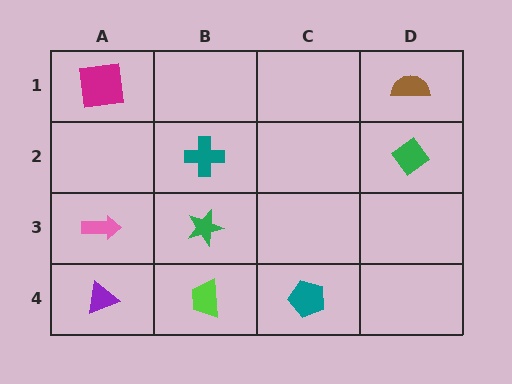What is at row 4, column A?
A purple triangle.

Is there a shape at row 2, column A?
No, that cell is empty.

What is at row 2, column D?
A green diamond.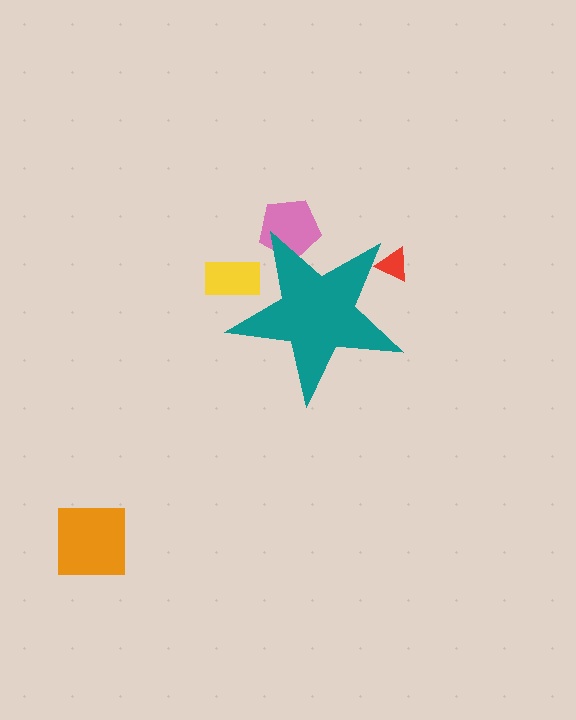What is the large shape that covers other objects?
A teal star.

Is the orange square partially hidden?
No, the orange square is fully visible.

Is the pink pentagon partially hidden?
Yes, the pink pentagon is partially hidden behind the teal star.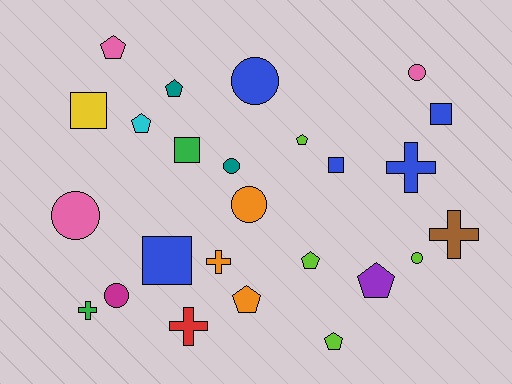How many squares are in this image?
There are 5 squares.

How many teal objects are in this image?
There are 2 teal objects.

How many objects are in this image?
There are 25 objects.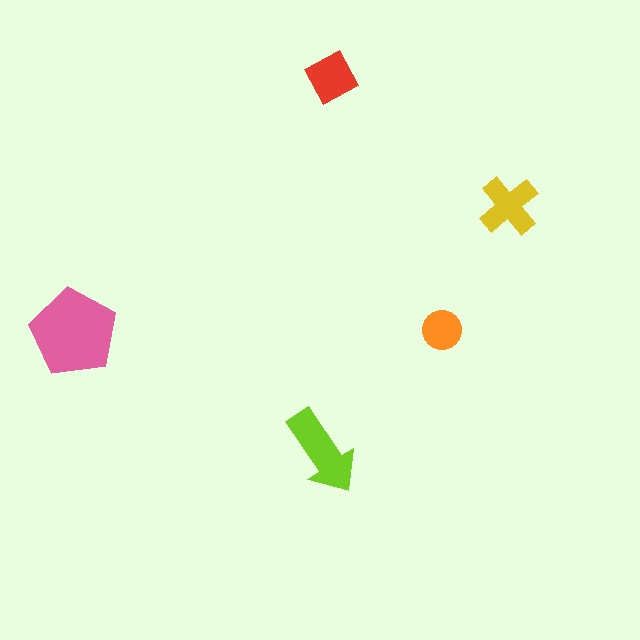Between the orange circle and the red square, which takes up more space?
The red square.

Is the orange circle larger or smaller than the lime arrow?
Smaller.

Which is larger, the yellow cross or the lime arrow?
The lime arrow.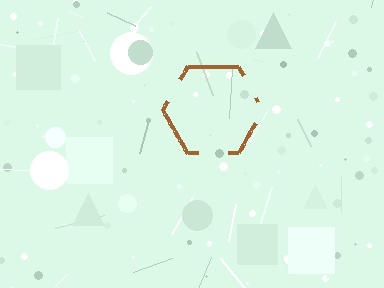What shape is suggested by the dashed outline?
The dashed outline suggests a hexagon.